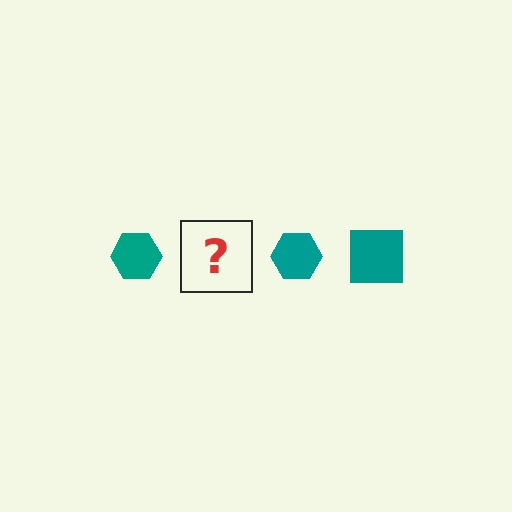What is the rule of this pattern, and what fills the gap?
The rule is that the pattern cycles through hexagon, square shapes in teal. The gap should be filled with a teal square.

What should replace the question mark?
The question mark should be replaced with a teal square.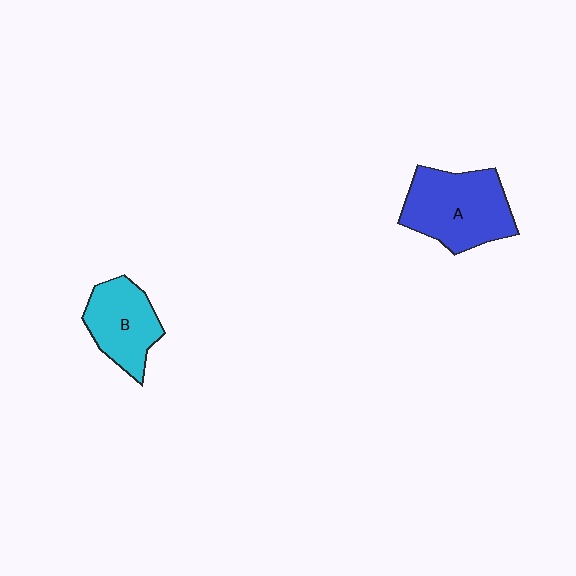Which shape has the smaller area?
Shape B (cyan).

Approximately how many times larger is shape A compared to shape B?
Approximately 1.4 times.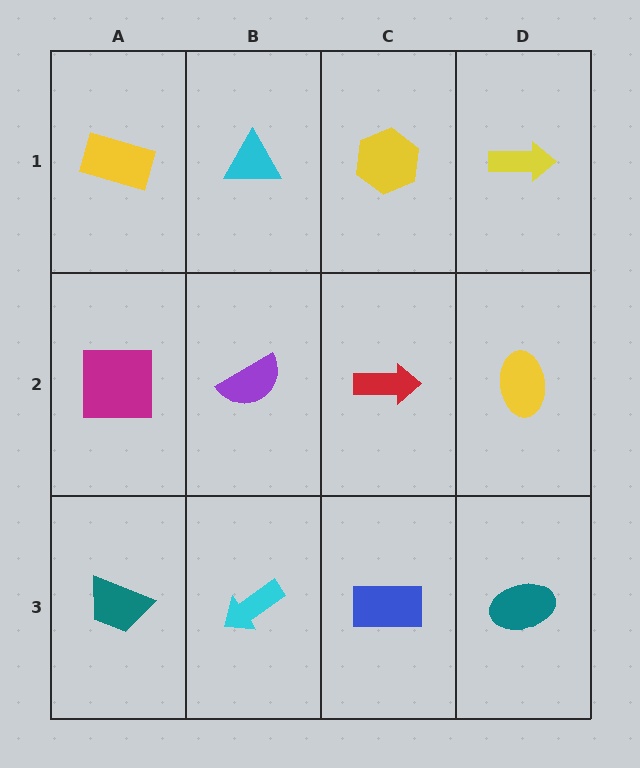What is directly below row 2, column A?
A teal trapezoid.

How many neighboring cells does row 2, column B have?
4.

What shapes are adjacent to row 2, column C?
A yellow hexagon (row 1, column C), a blue rectangle (row 3, column C), a purple semicircle (row 2, column B), a yellow ellipse (row 2, column D).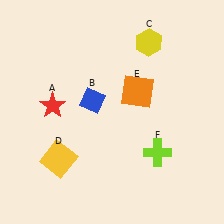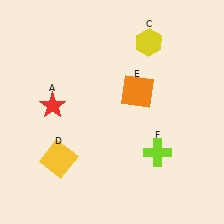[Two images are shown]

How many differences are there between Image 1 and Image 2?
There is 1 difference between the two images.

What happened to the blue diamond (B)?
The blue diamond (B) was removed in Image 2. It was in the top-left area of Image 1.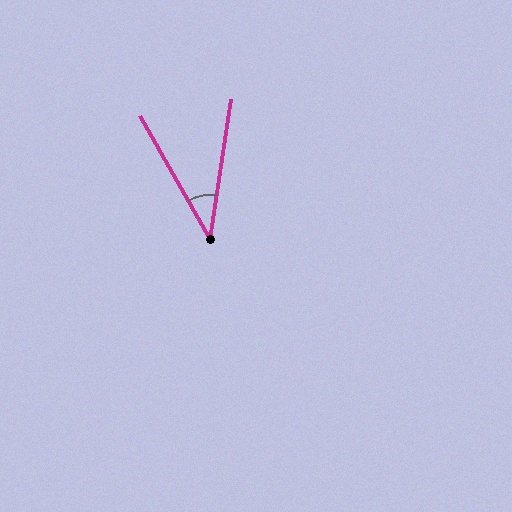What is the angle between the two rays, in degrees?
Approximately 38 degrees.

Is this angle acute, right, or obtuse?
It is acute.